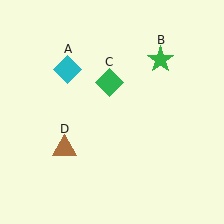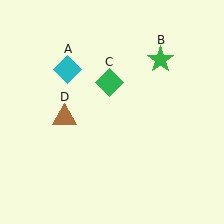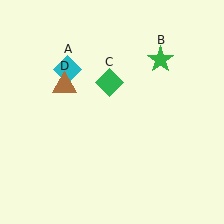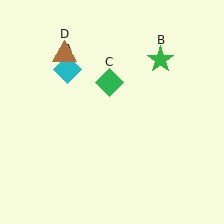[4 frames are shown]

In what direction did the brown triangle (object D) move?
The brown triangle (object D) moved up.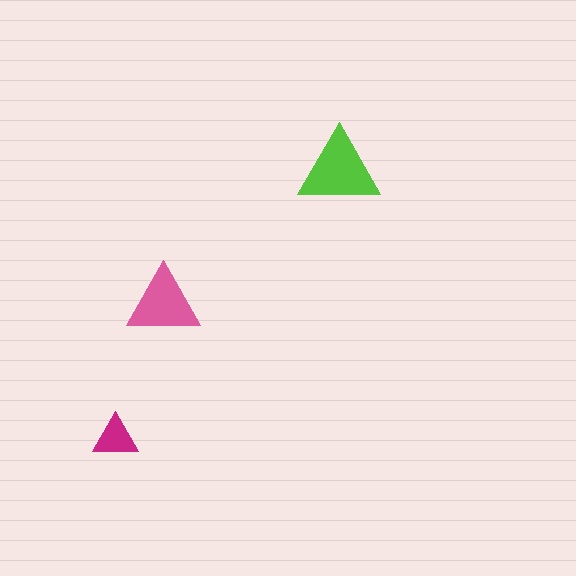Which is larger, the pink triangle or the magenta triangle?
The pink one.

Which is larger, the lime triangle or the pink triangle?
The lime one.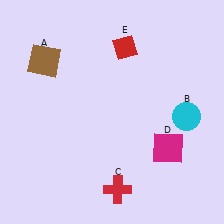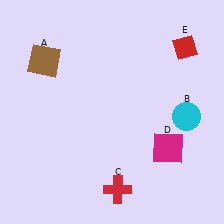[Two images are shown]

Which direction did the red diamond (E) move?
The red diamond (E) moved right.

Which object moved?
The red diamond (E) moved right.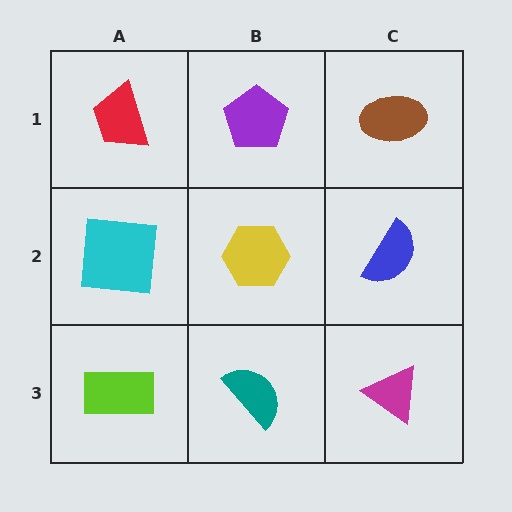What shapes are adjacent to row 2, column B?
A purple pentagon (row 1, column B), a teal semicircle (row 3, column B), a cyan square (row 2, column A), a blue semicircle (row 2, column C).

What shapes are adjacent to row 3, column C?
A blue semicircle (row 2, column C), a teal semicircle (row 3, column B).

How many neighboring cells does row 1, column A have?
2.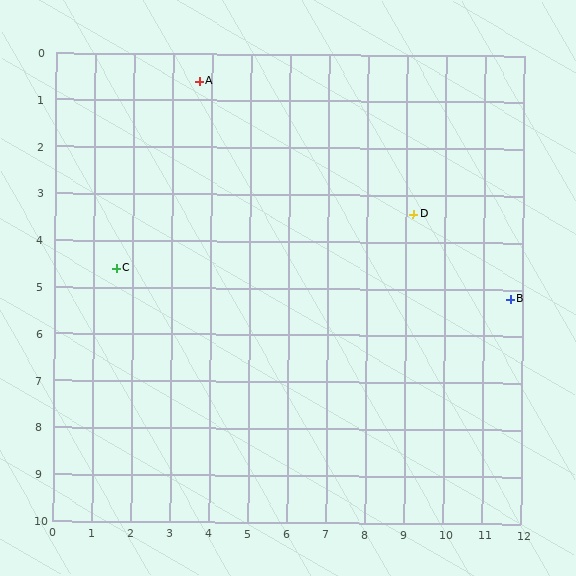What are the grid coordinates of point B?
Point B is at approximately (11.7, 5.2).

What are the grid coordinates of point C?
Point C is at approximately (1.6, 4.6).